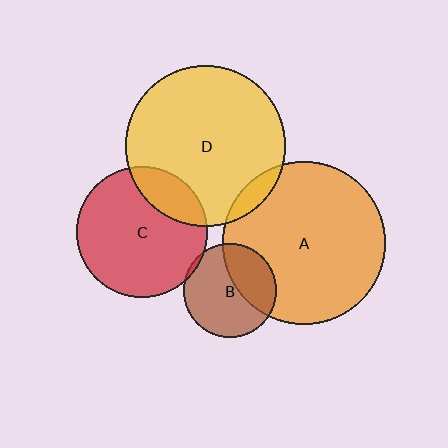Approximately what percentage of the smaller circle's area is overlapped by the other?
Approximately 20%.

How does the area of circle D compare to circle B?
Approximately 3.0 times.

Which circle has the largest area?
Circle A (orange).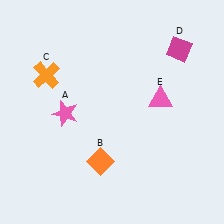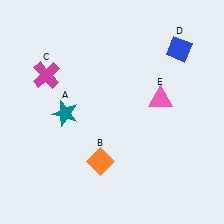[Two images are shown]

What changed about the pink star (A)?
In Image 1, A is pink. In Image 2, it changed to teal.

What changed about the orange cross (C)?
In Image 1, C is orange. In Image 2, it changed to magenta.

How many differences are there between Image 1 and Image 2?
There are 3 differences between the two images.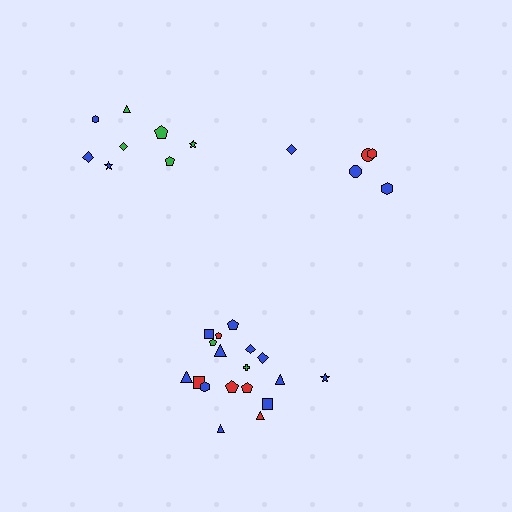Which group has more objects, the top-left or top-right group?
The top-left group.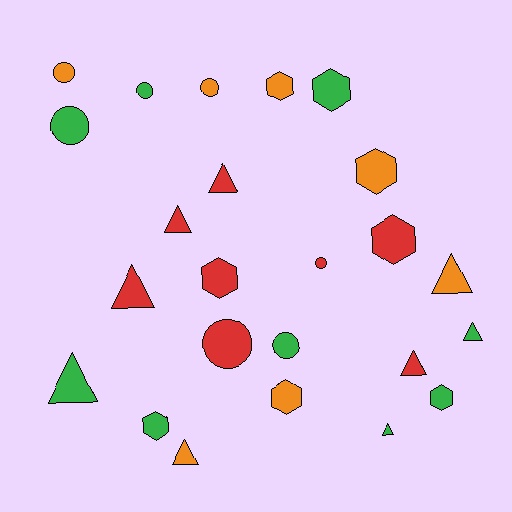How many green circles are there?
There are 3 green circles.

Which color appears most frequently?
Green, with 9 objects.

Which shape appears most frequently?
Triangle, with 9 objects.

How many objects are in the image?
There are 24 objects.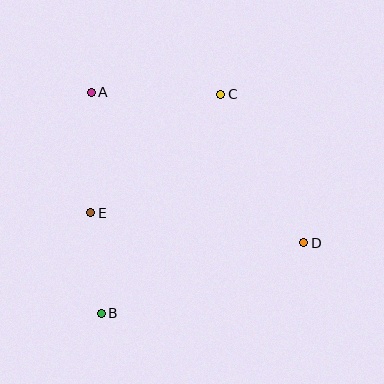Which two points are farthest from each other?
Points A and D are farthest from each other.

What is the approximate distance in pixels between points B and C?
The distance between B and C is approximately 250 pixels.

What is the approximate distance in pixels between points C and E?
The distance between C and E is approximately 176 pixels.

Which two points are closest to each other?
Points B and E are closest to each other.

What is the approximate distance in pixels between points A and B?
The distance between A and B is approximately 222 pixels.